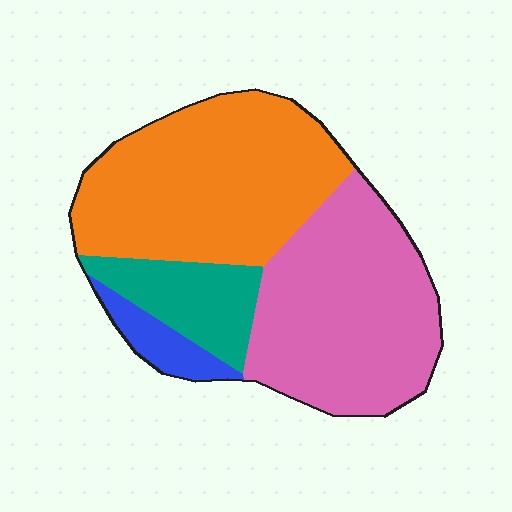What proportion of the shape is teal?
Teal takes up less than a quarter of the shape.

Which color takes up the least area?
Blue, at roughly 5%.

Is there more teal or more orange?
Orange.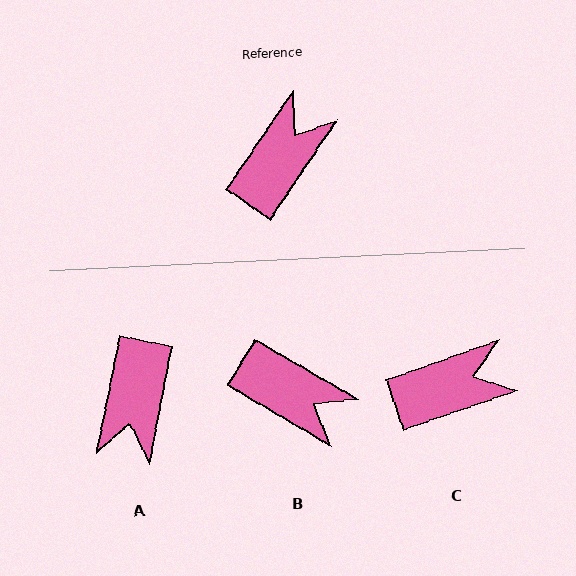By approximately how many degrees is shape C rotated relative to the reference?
Approximately 37 degrees clockwise.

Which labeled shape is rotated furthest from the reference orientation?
A, about 157 degrees away.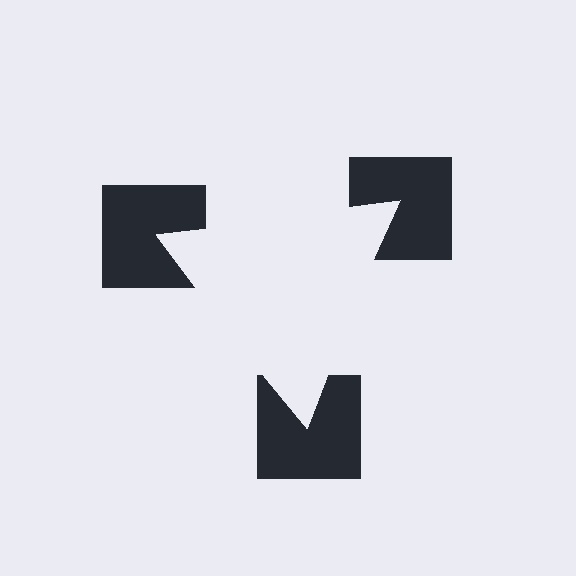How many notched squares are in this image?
There are 3 — one at each vertex of the illusory triangle.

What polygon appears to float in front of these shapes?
An illusory triangle — its edges are inferred from the aligned wedge cuts in the notched squares, not physically drawn.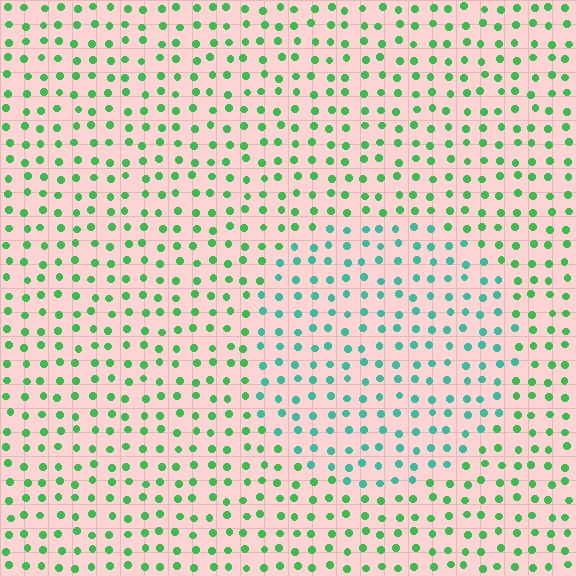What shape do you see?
I see a circle.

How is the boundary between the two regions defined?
The boundary is defined purely by a slight shift in hue (about 35 degrees). Spacing, size, and orientation are identical on both sides.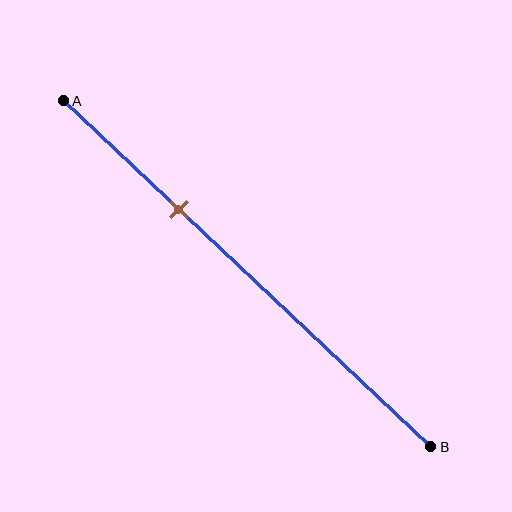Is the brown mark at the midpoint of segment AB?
No, the mark is at about 30% from A, not at the 50% midpoint.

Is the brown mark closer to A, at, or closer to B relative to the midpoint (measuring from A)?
The brown mark is closer to point A than the midpoint of segment AB.